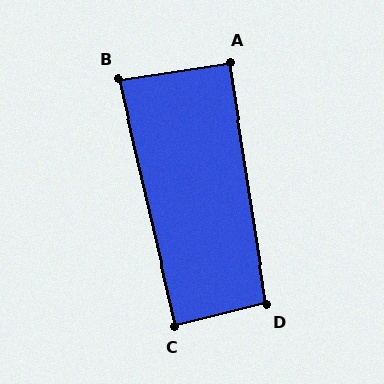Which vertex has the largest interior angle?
D, at approximately 95 degrees.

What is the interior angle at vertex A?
Approximately 90 degrees (approximately right).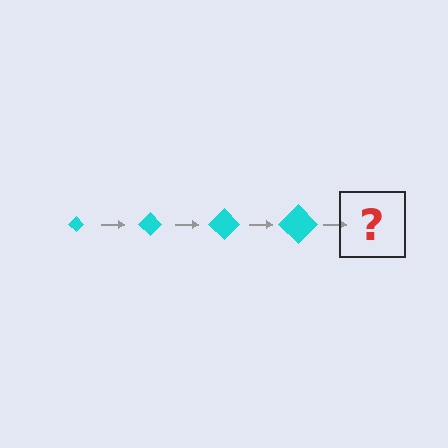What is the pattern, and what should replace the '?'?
The pattern is that the diamond gets progressively larger each step. The '?' should be a cyan diamond, larger than the previous one.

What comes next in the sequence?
The next element should be a cyan diamond, larger than the previous one.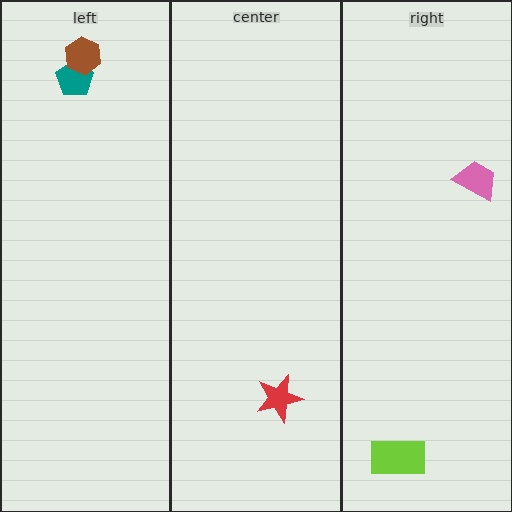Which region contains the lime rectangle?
The right region.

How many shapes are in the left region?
2.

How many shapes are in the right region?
2.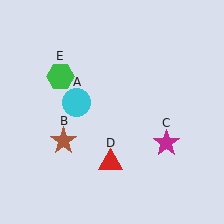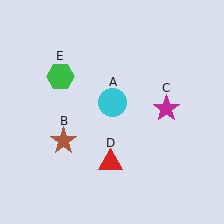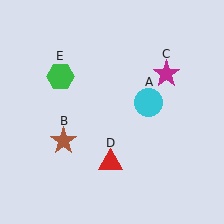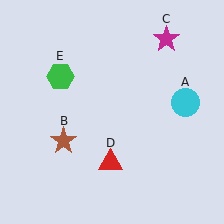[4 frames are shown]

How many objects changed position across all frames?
2 objects changed position: cyan circle (object A), magenta star (object C).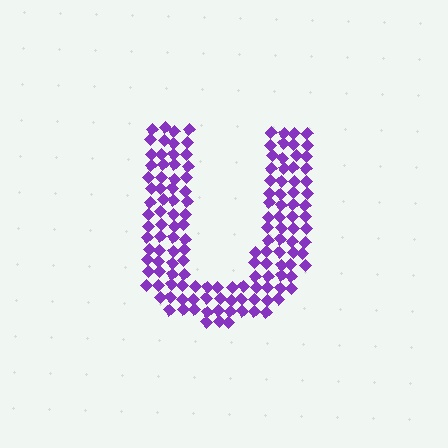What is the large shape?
The large shape is the letter U.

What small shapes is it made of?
It is made of small diamonds.